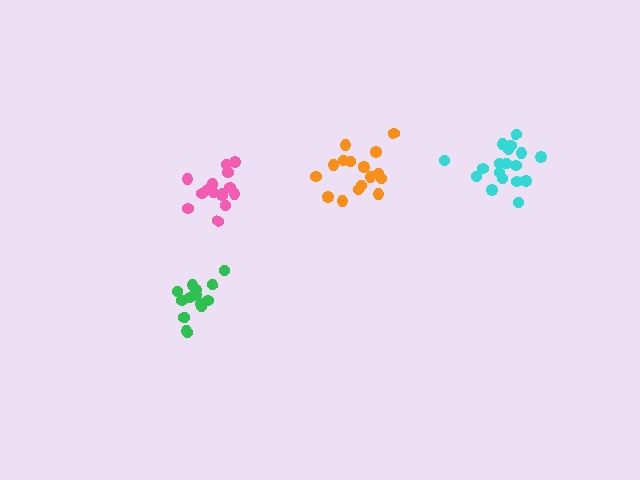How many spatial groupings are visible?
There are 4 spatial groupings.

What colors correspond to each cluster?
The clusters are colored: pink, orange, cyan, green.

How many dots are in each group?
Group 1: 15 dots, Group 2: 16 dots, Group 3: 19 dots, Group 4: 15 dots (65 total).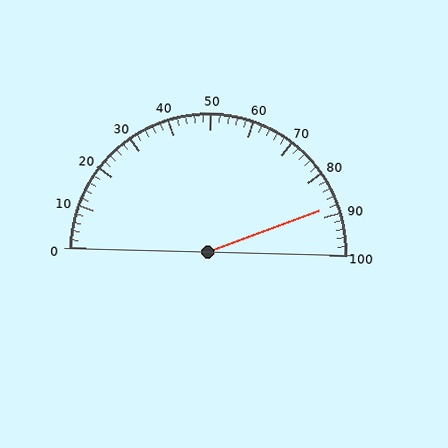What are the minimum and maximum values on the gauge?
The gauge ranges from 0 to 100.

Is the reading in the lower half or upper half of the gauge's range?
The reading is in the upper half of the range (0 to 100).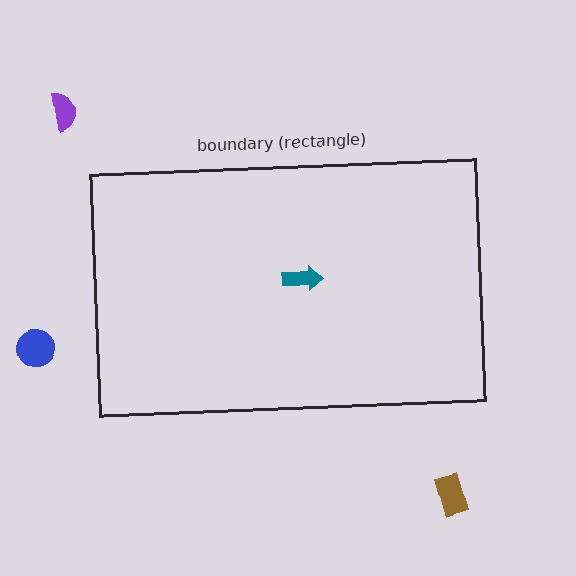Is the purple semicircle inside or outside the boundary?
Outside.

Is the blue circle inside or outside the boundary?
Outside.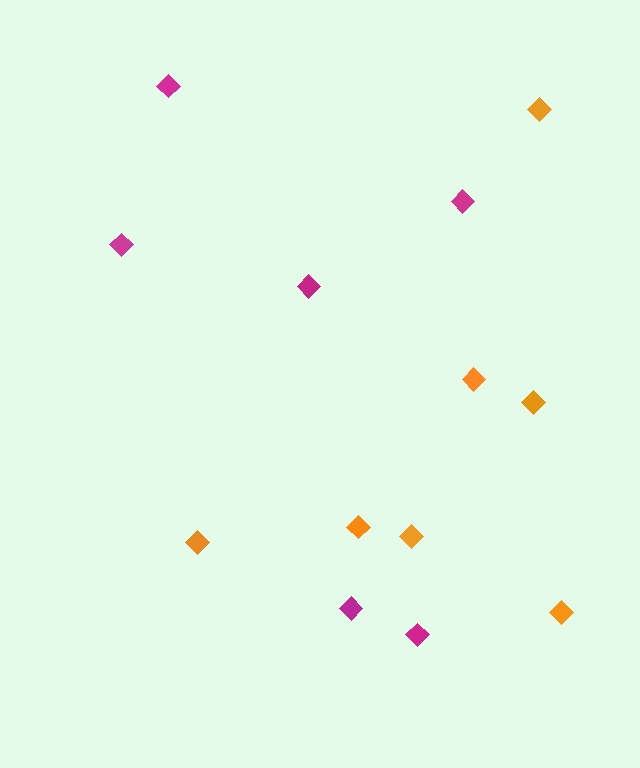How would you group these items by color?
There are 2 groups: one group of orange diamonds (7) and one group of magenta diamonds (6).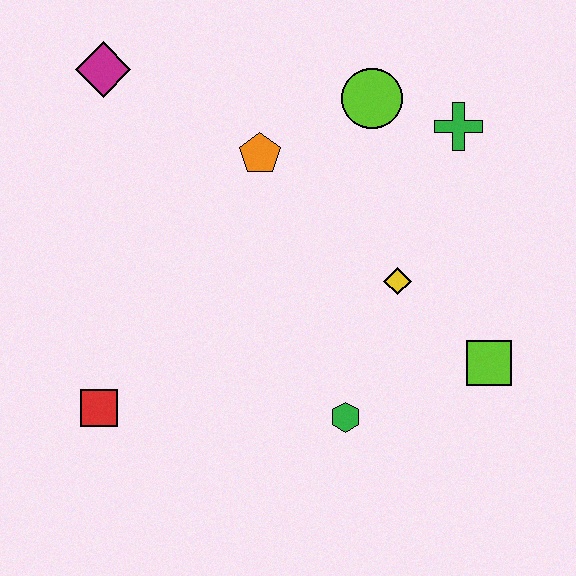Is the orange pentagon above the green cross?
No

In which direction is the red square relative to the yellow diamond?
The red square is to the left of the yellow diamond.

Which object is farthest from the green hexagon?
The magenta diamond is farthest from the green hexagon.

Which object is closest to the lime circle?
The green cross is closest to the lime circle.